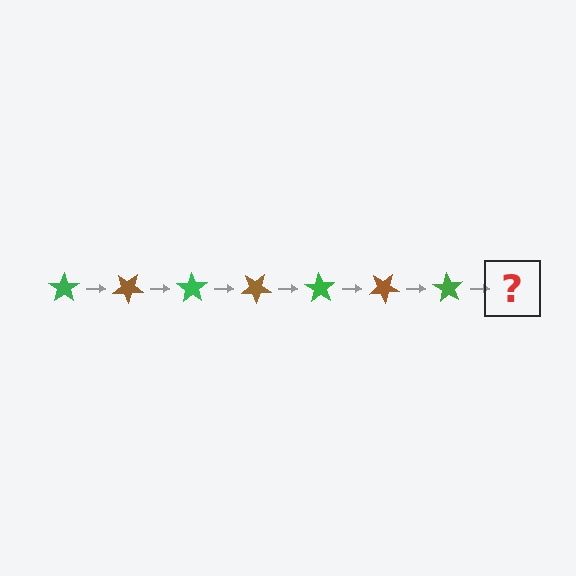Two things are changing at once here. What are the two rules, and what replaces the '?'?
The two rules are that it rotates 35 degrees each step and the color cycles through green and brown. The '?' should be a brown star, rotated 245 degrees from the start.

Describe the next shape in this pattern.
It should be a brown star, rotated 245 degrees from the start.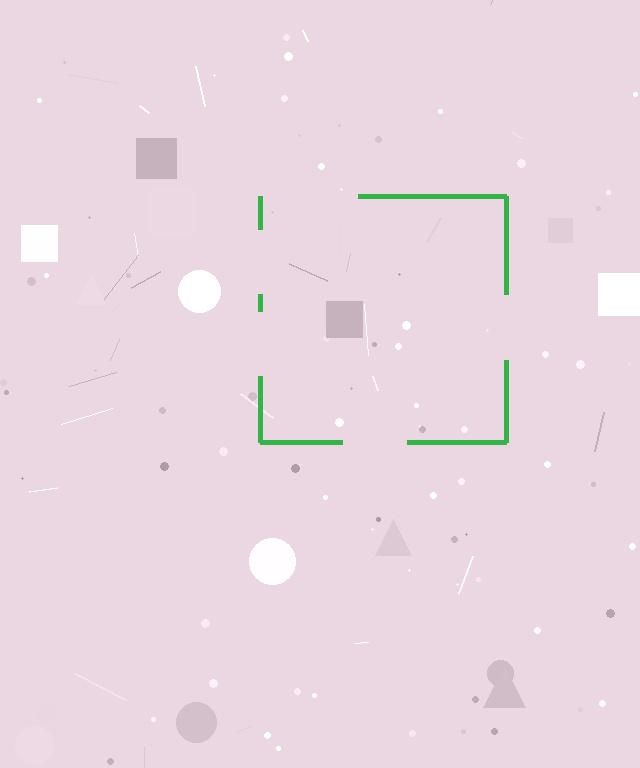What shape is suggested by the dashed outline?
The dashed outline suggests a square.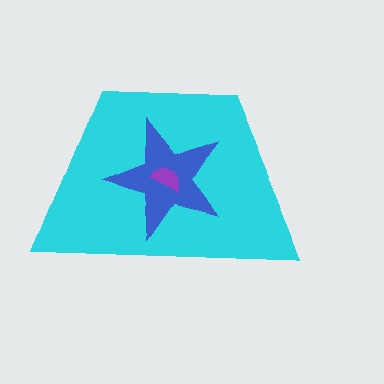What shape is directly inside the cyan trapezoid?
The blue star.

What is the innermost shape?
The purple semicircle.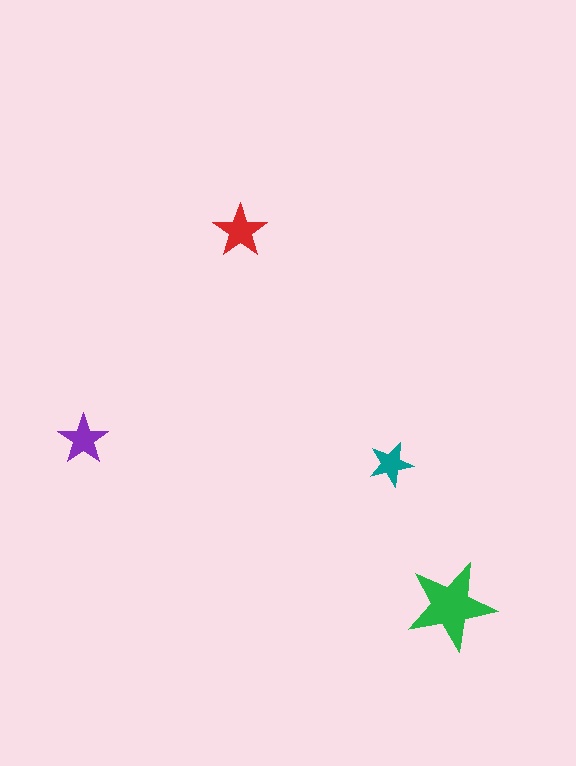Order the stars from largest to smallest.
the green one, the red one, the purple one, the teal one.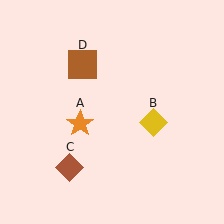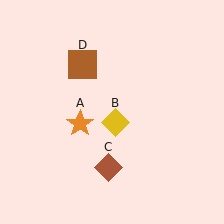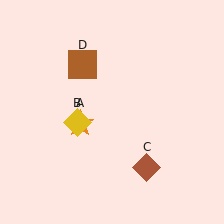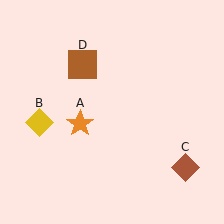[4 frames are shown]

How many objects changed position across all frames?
2 objects changed position: yellow diamond (object B), brown diamond (object C).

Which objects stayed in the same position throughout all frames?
Orange star (object A) and brown square (object D) remained stationary.